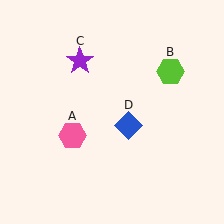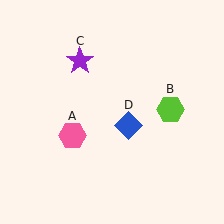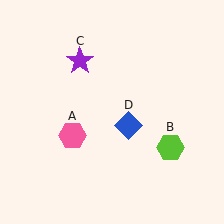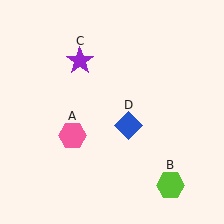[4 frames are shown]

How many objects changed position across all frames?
1 object changed position: lime hexagon (object B).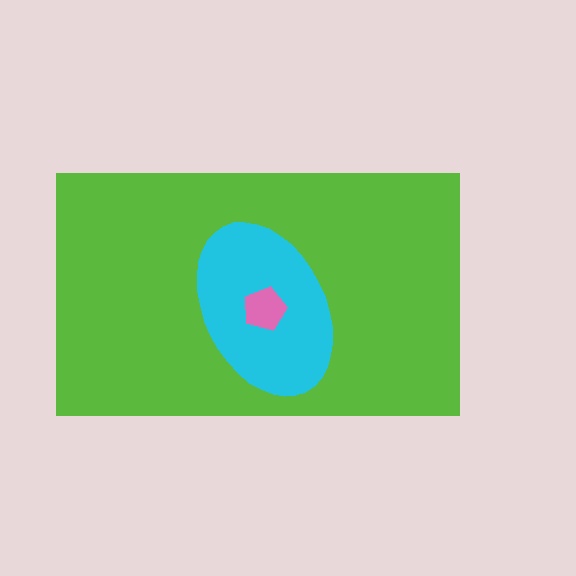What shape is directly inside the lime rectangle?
The cyan ellipse.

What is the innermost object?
The pink pentagon.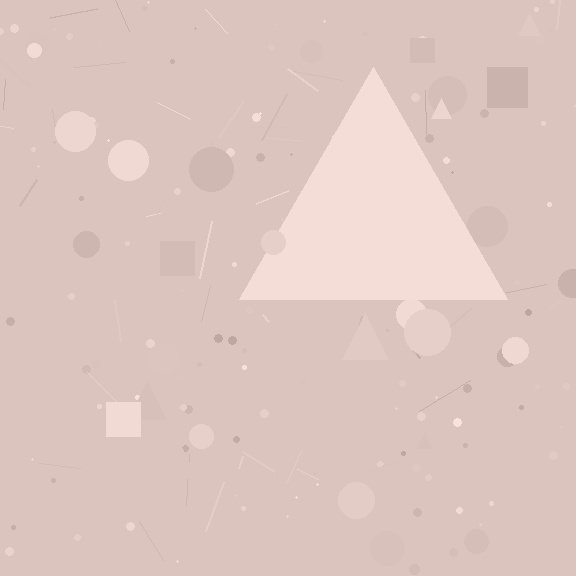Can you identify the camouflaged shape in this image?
The camouflaged shape is a triangle.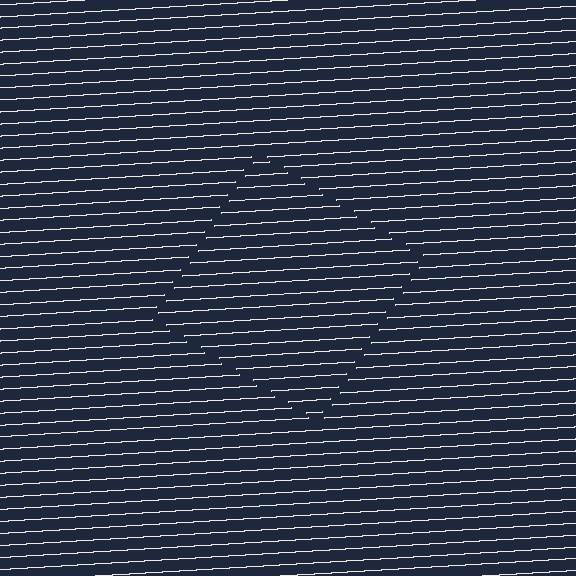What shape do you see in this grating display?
An illusory square. The interior of the shape contains the same grating, shifted by half a period — the contour is defined by the phase discontinuity where line-ends from the inner and outer gratings abut.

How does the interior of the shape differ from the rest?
The interior of the shape contains the same grating, shifted by half a period — the contour is defined by the phase discontinuity where line-ends from the inner and outer gratings abut.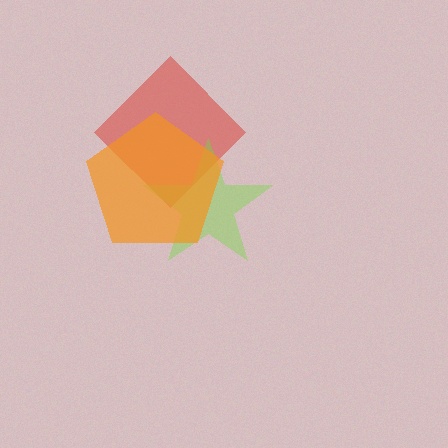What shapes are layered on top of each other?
The layered shapes are: a red diamond, a lime star, an orange pentagon.